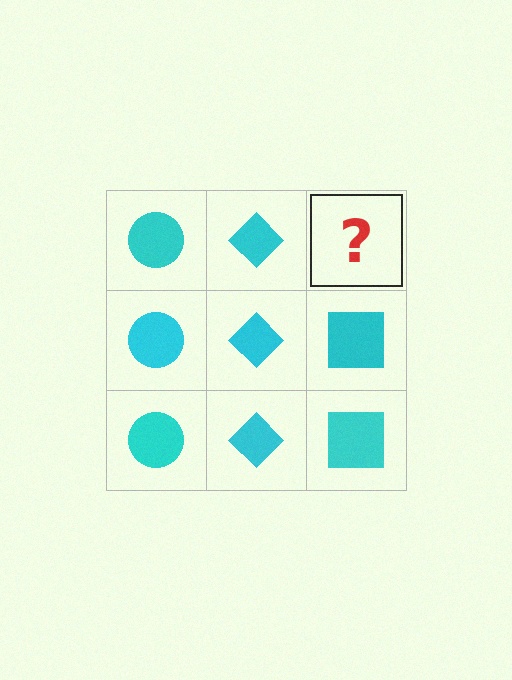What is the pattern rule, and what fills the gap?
The rule is that each column has a consistent shape. The gap should be filled with a cyan square.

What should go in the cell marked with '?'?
The missing cell should contain a cyan square.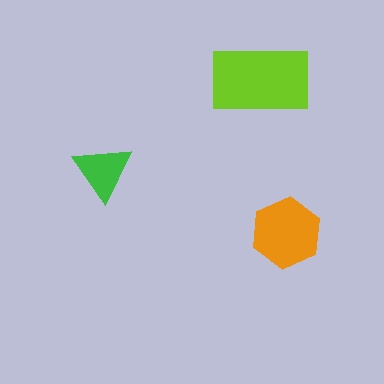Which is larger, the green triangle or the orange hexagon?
The orange hexagon.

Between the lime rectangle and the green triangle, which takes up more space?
The lime rectangle.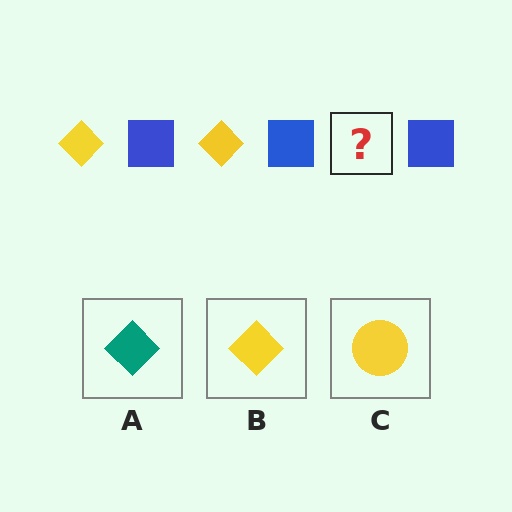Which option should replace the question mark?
Option B.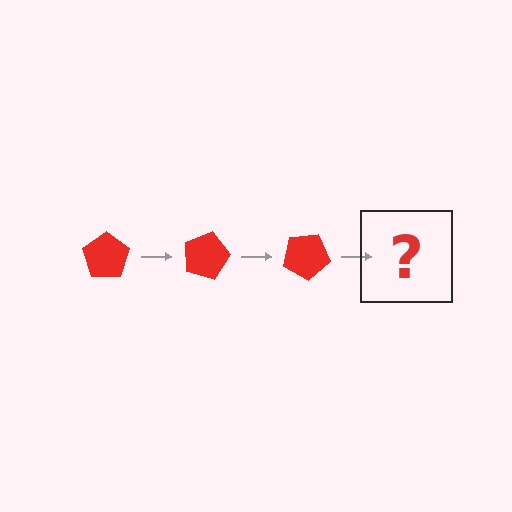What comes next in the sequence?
The next element should be a red pentagon rotated 45 degrees.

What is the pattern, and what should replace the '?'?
The pattern is that the pentagon rotates 15 degrees each step. The '?' should be a red pentagon rotated 45 degrees.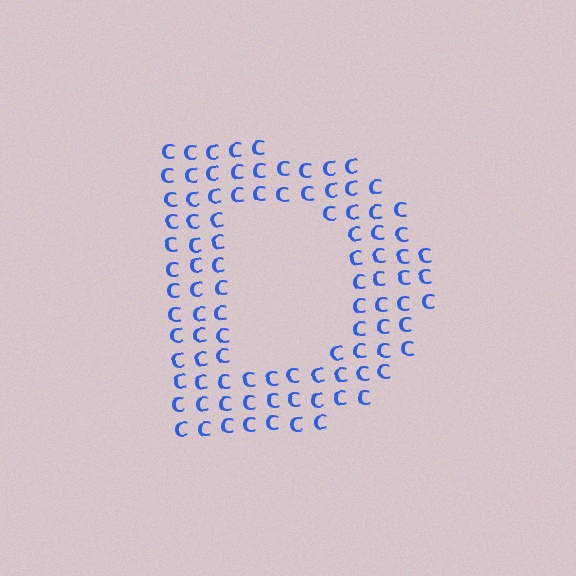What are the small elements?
The small elements are letter C's.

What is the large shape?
The large shape is the letter D.